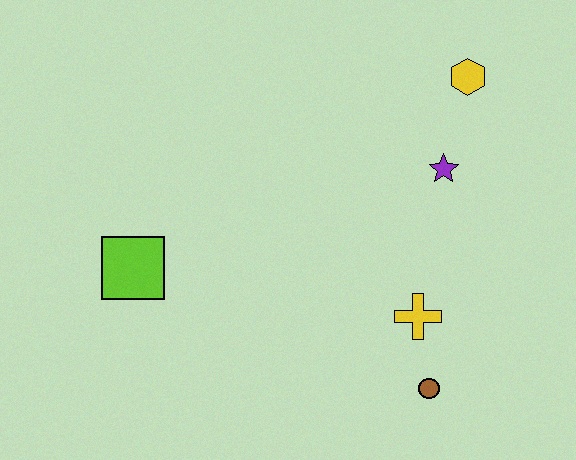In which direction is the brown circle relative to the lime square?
The brown circle is to the right of the lime square.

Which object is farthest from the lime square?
The yellow hexagon is farthest from the lime square.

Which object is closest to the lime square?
The yellow cross is closest to the lime square.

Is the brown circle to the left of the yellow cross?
No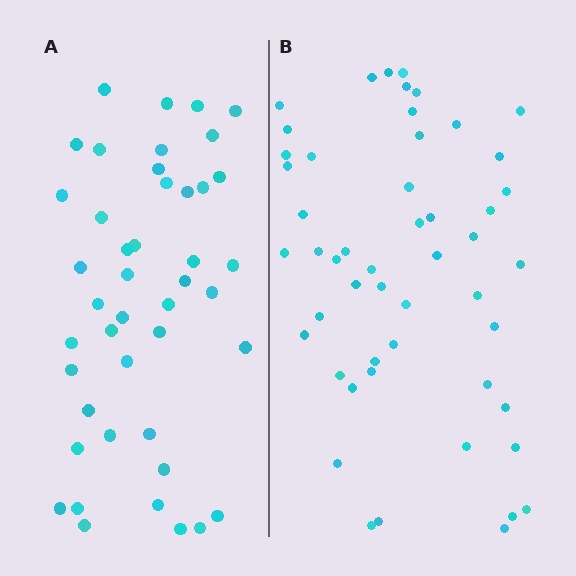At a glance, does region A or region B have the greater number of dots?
Region B (the right region) has more dots.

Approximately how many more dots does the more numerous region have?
Region B has roughly 8 or so more dots than region A.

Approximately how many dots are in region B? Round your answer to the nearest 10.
About 50 dots. (The exact count is 51, which rounds to 50.)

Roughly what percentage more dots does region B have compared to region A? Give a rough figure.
About 15% more.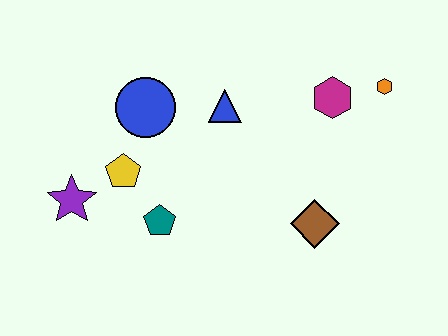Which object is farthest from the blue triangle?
The purple star is farthest from the blue triangle.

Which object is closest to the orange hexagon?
The magenta hexagon is closest to the orange hexagon.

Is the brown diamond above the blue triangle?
No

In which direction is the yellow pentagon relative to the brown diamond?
The yellow pentagon is to the left of the brown diamond.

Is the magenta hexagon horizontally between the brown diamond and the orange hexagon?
Yes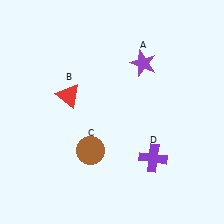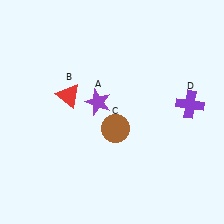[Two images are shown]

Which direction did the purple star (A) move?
The purple star (A) moved left.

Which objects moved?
The objects that moved are: the purple star (A), the brown circle (C), the purple cross (D).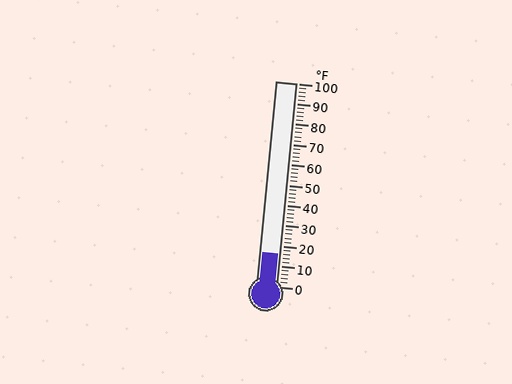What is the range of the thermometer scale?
The thermometer scale ranges from 0°F to 100°F.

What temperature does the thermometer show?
The thermometer shows approximately 16°F.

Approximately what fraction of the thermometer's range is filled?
The thermometer is filled to approximately 15% of its range.